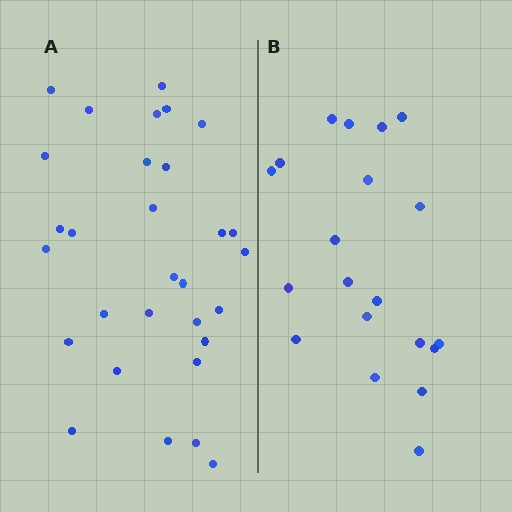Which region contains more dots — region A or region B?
Region A (the left region) has more dots.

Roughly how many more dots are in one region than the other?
Region A has roughly 10 or so more dots than region B.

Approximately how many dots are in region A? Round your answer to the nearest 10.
About 30 dots.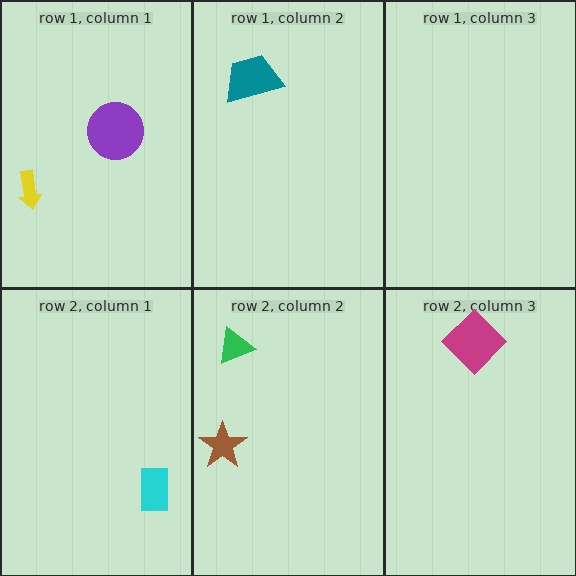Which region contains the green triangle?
The row 2, column 2 region.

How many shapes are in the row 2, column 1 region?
1.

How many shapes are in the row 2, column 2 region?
2.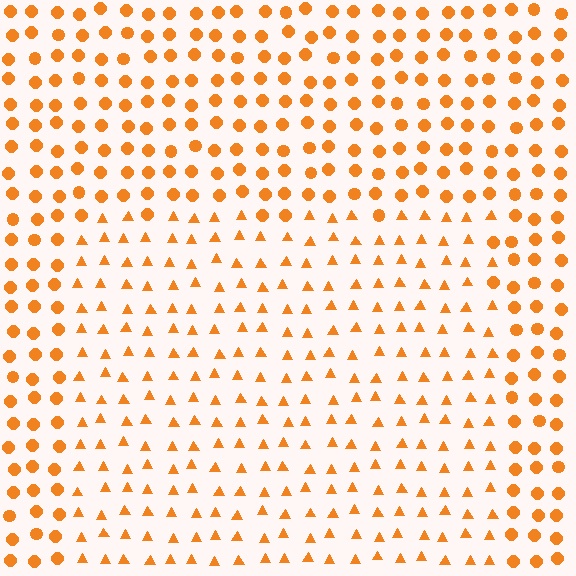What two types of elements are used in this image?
The image uses triangles inside the rectangle region and circles outside it.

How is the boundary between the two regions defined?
The boundary is defined by a change in element shape: triangles inside vs. circles outside. All elements share the same color and spacing.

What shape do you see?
I see a rectangle.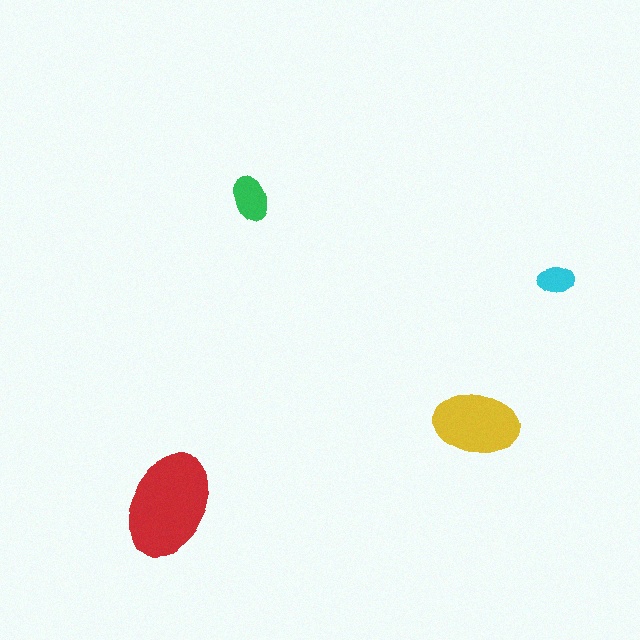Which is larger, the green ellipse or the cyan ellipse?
The green one.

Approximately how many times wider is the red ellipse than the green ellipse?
About 2.5 times wider.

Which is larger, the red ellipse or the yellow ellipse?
The red one.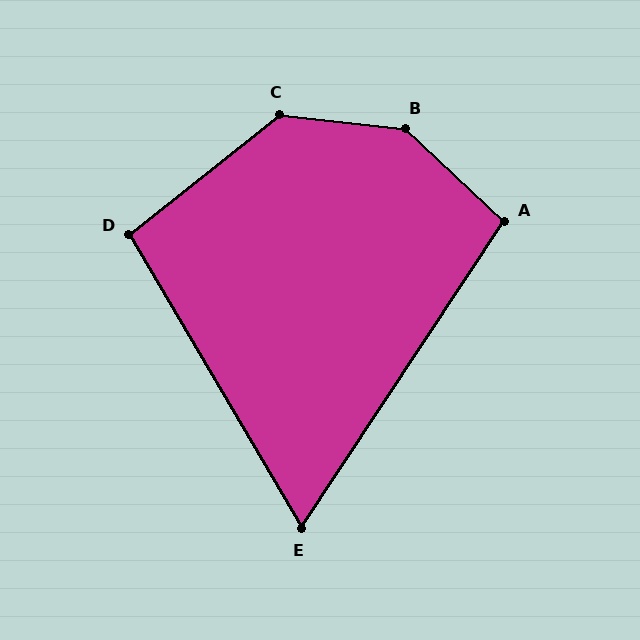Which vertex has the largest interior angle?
B, at approximately 143 degrees.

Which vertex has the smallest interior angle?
E, at approximately 64 degrees.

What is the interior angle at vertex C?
Approximately 135 degrees (obtuse).